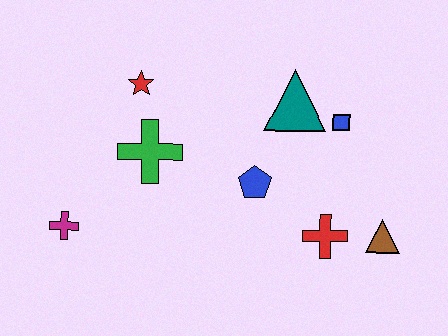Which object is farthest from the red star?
The brown triangle is farthest from the red star.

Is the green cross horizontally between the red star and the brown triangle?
Yes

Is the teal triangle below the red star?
Yes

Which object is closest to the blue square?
The teal triangle is closest to the blue square.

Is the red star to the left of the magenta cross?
No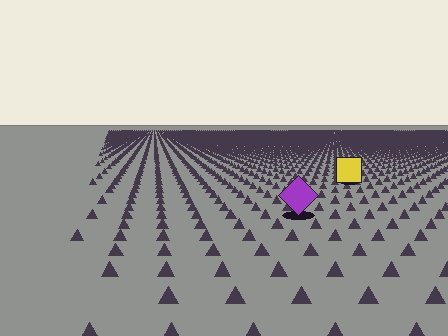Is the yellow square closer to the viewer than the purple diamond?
No. The purple diamond is closer — you can tell from the texture gradient: the ground texture is coarser near it.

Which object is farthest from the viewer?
The yellow square is farthest from the viewer. It appears smaller and the ground texture around it is denser.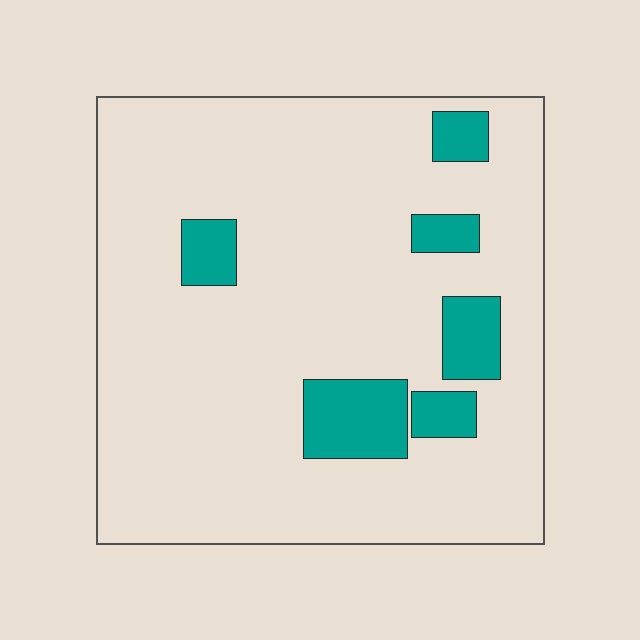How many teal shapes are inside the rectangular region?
6.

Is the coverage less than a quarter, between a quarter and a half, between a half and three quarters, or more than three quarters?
Less than a quarter.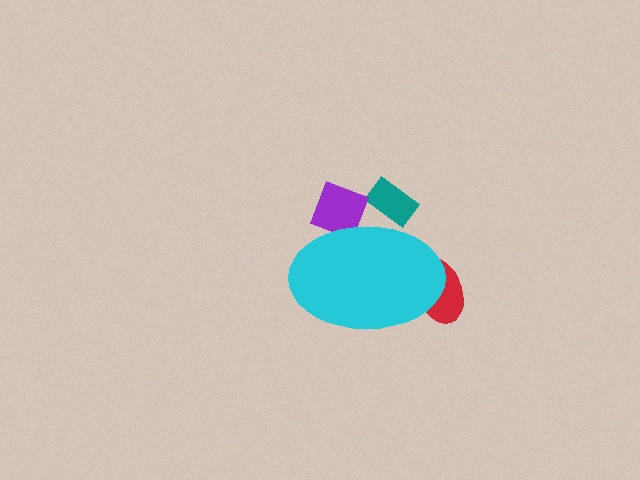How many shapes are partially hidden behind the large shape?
3 shapes are partially hidden.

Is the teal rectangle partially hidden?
Yes, the teal rectangle is partially hidden behind the cyan ellipse.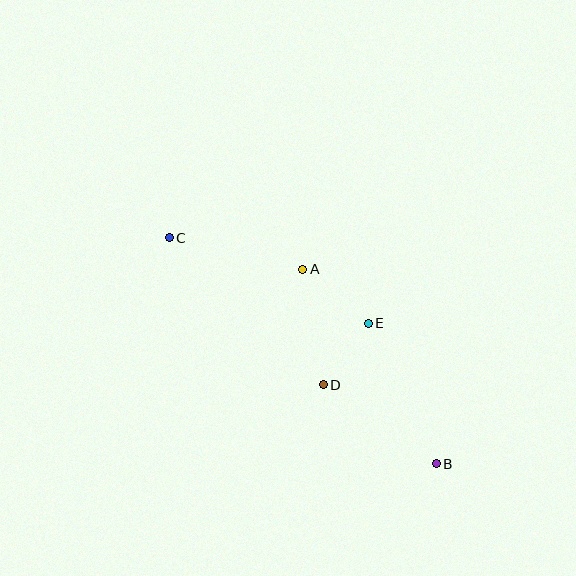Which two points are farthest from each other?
Points B and C are farthest from each other.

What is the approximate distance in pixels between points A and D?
The distance between A and D is approximately 117 pixels.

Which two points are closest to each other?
Points D and E are closest to each other.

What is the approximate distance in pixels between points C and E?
The distance between C and E is approximately 217 pixels.